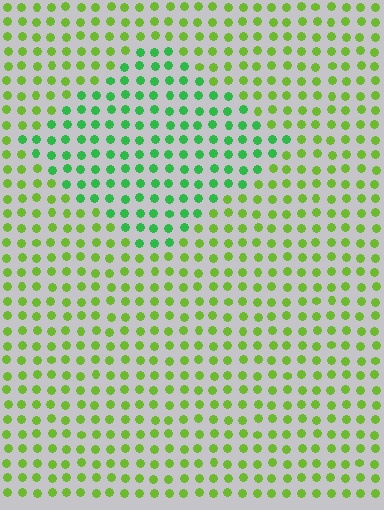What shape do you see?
I see a diamond.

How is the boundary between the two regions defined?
The boundary is defined purely by a slight shift in hue (about 38 degrees). Spacing, size, and orientation are identical on both sides.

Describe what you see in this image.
The image is filled with small lime elements in a uniform arrangement. A diamond-shaped region is visible where the elements are tinted to a slightly different hue, forming a subtle color boundary.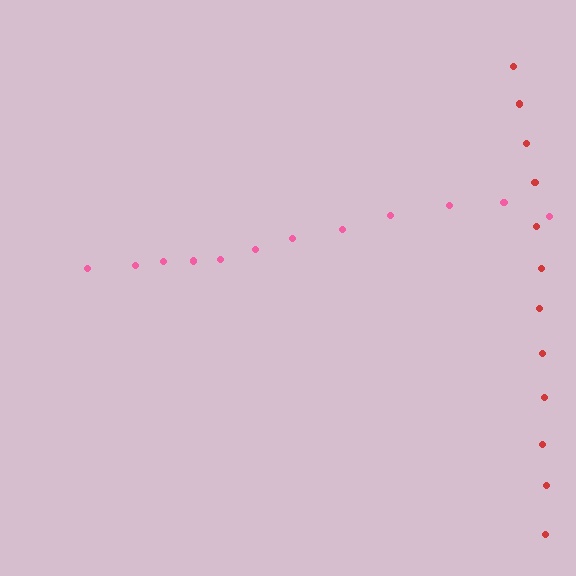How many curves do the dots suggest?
There are 2 distinct paths.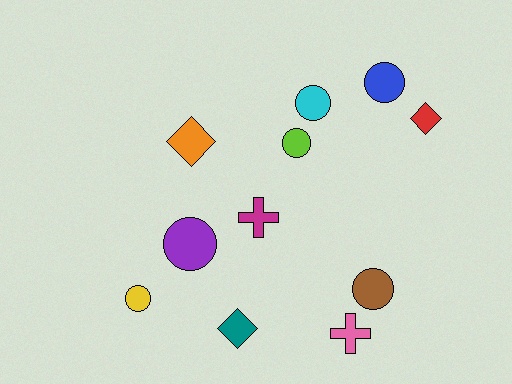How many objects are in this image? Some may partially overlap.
There are 11 objects.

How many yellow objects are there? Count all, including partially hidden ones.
There is 1 yellow object.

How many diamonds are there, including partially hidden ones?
There are 3 diamonds.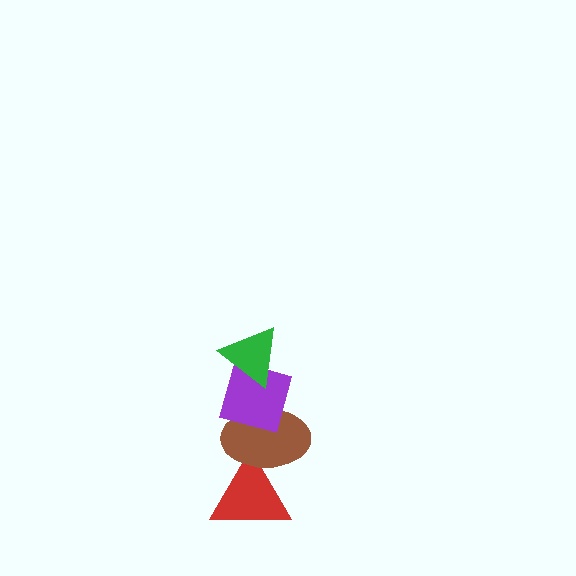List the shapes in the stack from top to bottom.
From top to bottom: the green triangle, the purple diamond, the brown ellipse, the red triangle.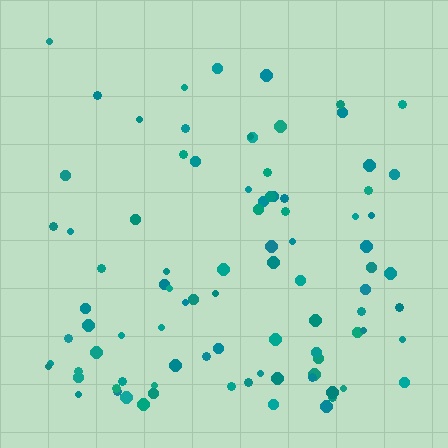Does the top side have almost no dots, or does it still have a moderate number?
Still a moderate number, just noticeably fewer than the bottom.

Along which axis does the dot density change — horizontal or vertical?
Vertical.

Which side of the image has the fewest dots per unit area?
The top.